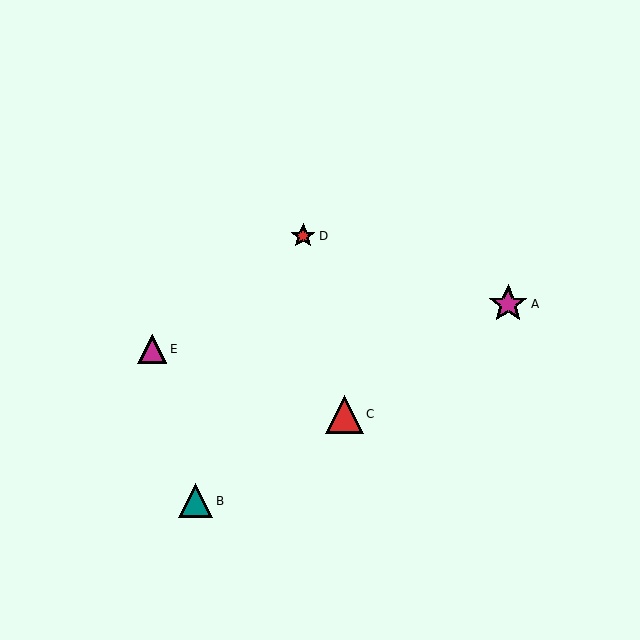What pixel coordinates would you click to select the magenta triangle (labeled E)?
Click at (152, 349) to select the magenta triangle E.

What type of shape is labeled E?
Shape E is a magenta triangle.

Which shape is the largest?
The magenta star (labeled A) is the largest.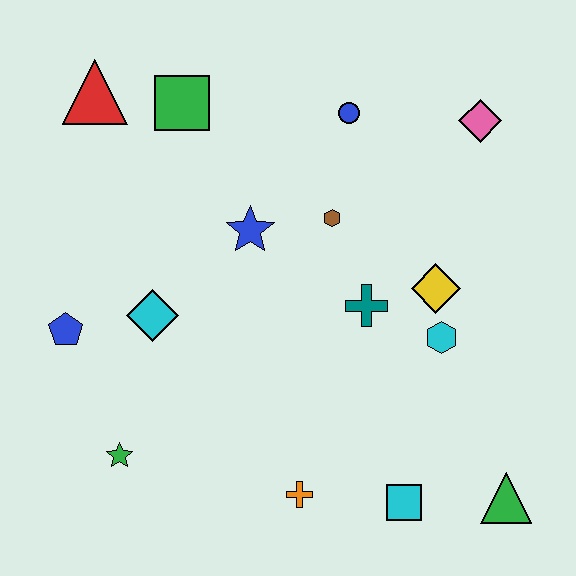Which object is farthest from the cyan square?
The red triangle is farthest from the cyan square.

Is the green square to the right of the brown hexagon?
No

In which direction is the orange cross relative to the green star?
The orange cross is to the right of the green star.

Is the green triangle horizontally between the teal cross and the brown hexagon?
No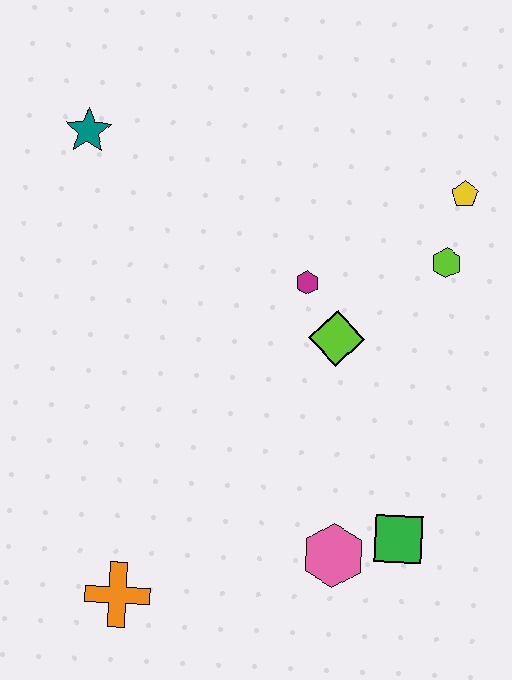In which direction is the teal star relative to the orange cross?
The teal star is above the orange cross.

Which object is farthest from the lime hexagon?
The orange cross is farthest from the lime hexagon.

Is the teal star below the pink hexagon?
No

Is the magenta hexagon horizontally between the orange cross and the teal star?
No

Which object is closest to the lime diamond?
The magenta hexagon is closest to the lime diamond.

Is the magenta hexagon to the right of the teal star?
Yes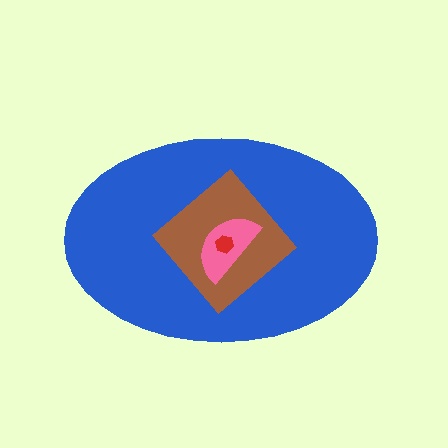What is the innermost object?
The red hexagon.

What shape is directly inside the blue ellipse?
The brown diamond.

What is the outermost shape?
The blue ellipse.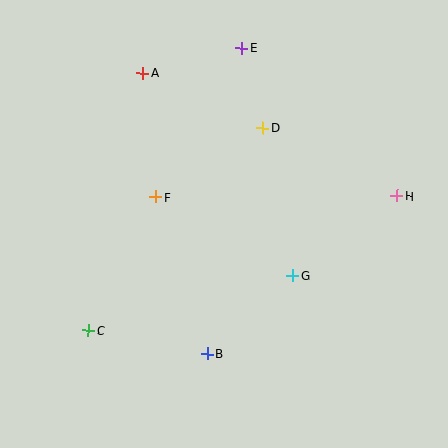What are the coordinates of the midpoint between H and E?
The midpoint between H and E is at (319, 122).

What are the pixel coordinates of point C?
Point C is at (88, 330).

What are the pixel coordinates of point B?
Point B is at (207, 354).